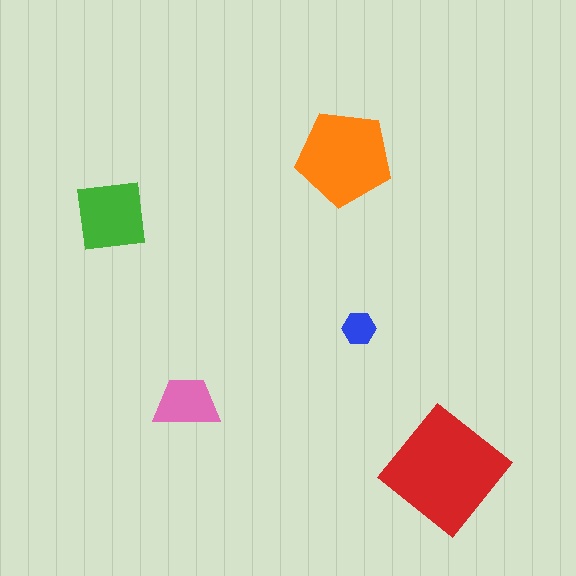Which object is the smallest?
The blue hexagon.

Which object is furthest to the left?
The green square is leftmost.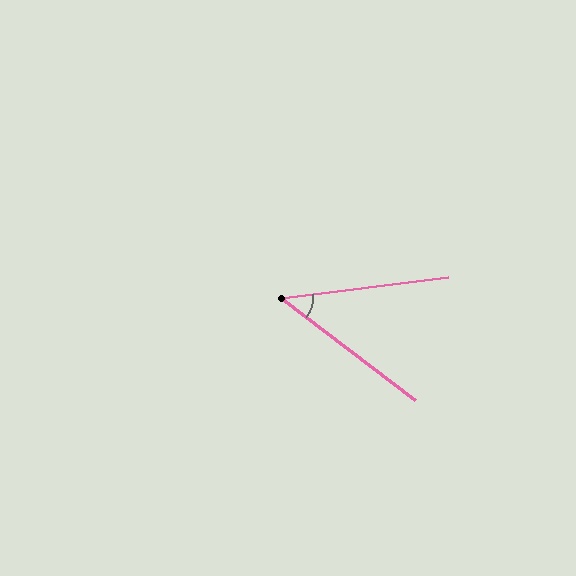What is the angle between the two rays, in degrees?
Approximately 44 degrees.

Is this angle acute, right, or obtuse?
It is acute.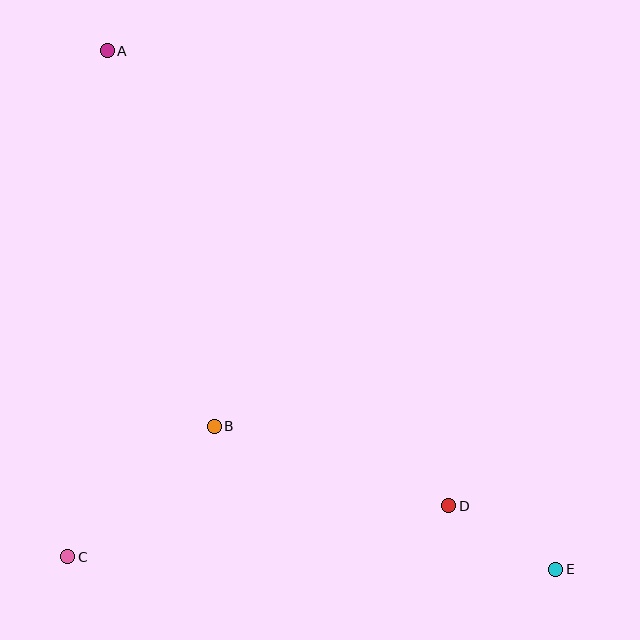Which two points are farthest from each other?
Points A and E are farthest from each other.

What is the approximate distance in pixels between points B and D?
The distance between B and D is approximately 247 pixels.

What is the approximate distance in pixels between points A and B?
The distance between A and B is approximately 391 pixels.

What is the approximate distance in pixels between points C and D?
The distance between C and D is approximately 384 pixels.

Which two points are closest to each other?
Points D and E are closest to each other.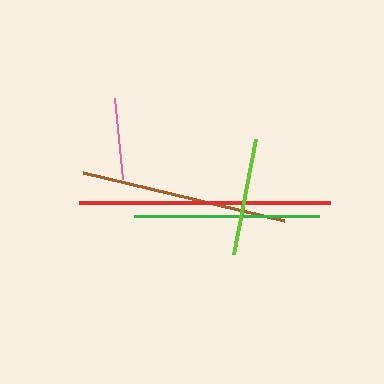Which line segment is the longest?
The red line is the longest at approximately 251 pixels.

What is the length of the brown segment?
The brown segment is approximately 207 pixels long.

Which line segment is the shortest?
The pink line is the shortest at approximately 81 pixels.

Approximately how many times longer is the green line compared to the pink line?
The green line is approximately 2.3 times the length of the pink line.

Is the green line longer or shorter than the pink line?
The green line is longer than the pink line.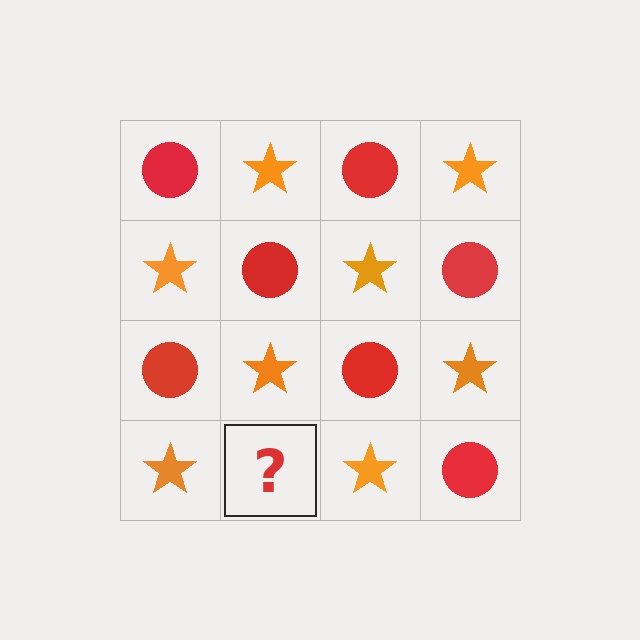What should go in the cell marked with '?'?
The missing cell should contain a red circle.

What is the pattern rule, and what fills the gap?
The rule is that it alternates red circle and orange star in a checkerboard pattern. The gap should be filled with a red circle.